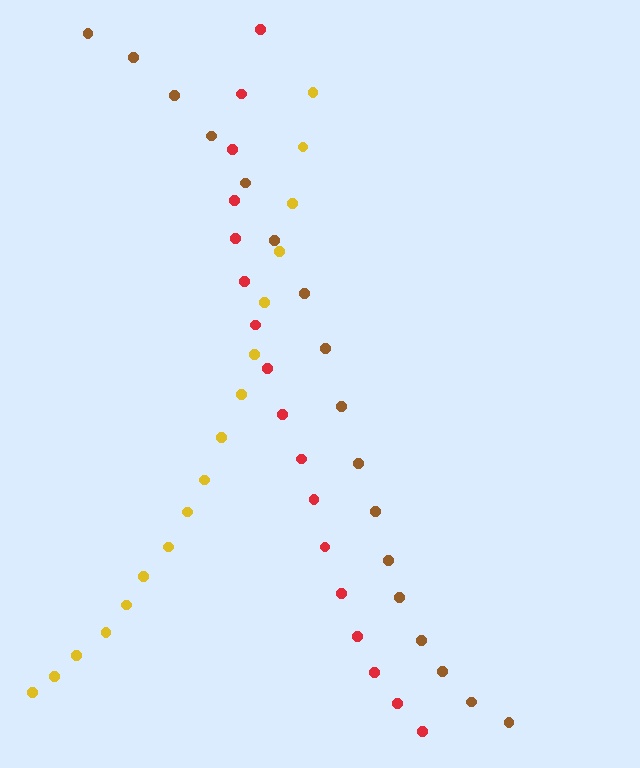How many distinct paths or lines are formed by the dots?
There are 3 distinct paths.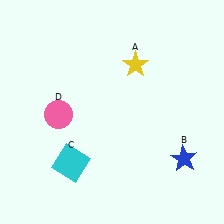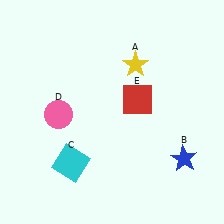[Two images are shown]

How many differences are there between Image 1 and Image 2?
There is 1 difference between the two images.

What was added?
A red square (E) was added in Image 2.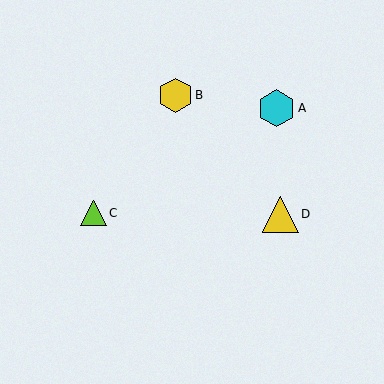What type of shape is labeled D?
Shape D is a yellow triangle.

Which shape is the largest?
The cyan hexagon (labeled A) is the largest.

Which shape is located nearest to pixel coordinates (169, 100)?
The yellow hexagon (labeled B) at (175, 95) is nearest to that location.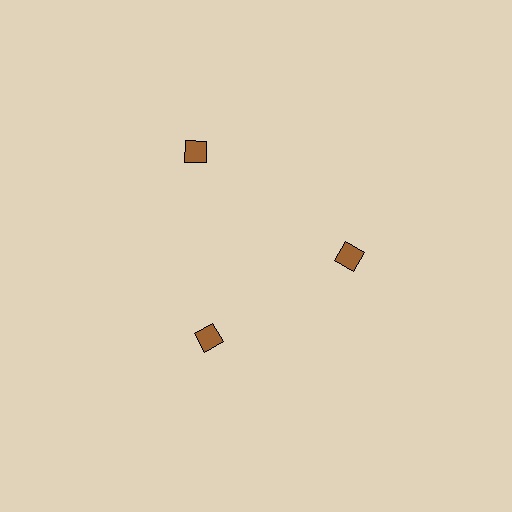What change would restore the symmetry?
The symmetry would be restored by moving it inward, back onto the ring so that all 3 diamonds sit at equal angles and equal distance from the center.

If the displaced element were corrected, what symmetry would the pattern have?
It would have 3-fold rotational symmetry — the pattern would map onto itself every 120 degrees.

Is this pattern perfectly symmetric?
No. The 3 brown diamonds are arranged in a ring, but one element near the 11 o'clock position is pushed outward from the center, breaking the 3-fold rotational symmetry.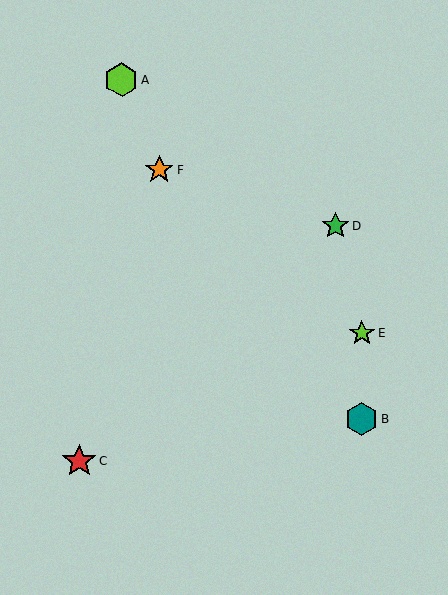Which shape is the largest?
The red star (labeled C) is the largest.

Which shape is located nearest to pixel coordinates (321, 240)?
The green star (labeled D) at (335, 226) is nearest to that location.